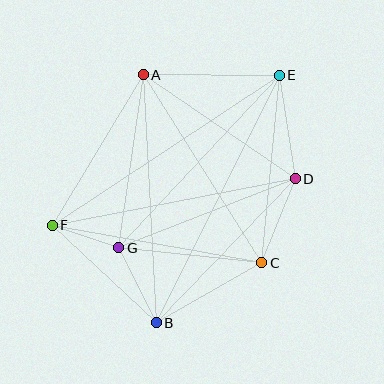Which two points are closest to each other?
Points F and G are closest to each other.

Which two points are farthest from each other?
Points B and E are farthest from each other.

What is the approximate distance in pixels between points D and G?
The distance between D and G is approximately 189 pixels.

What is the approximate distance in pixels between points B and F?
The distance between B and F is approximately 143 pixels.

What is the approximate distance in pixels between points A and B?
The distance between A and B is approximately 248 pixels.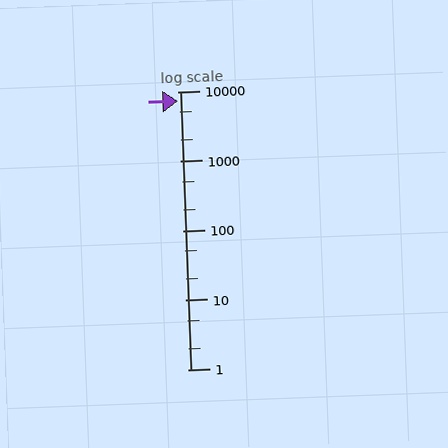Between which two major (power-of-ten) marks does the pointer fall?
The pointer is between 1000 and 10000.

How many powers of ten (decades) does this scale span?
The scale spans 4 decades, from 1 to 10000.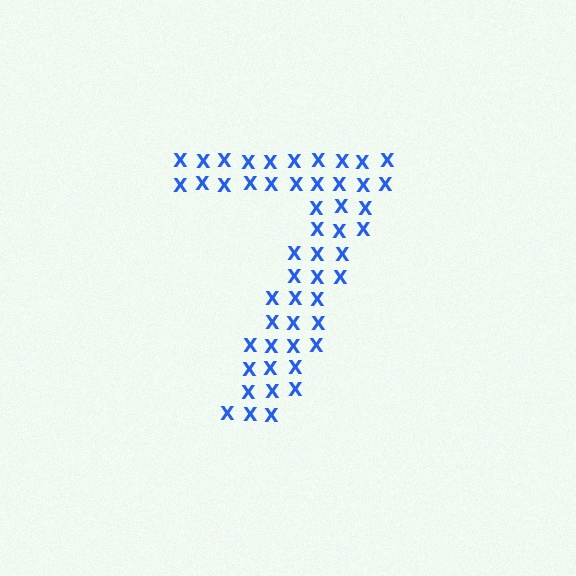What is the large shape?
The large shape is the digit 7.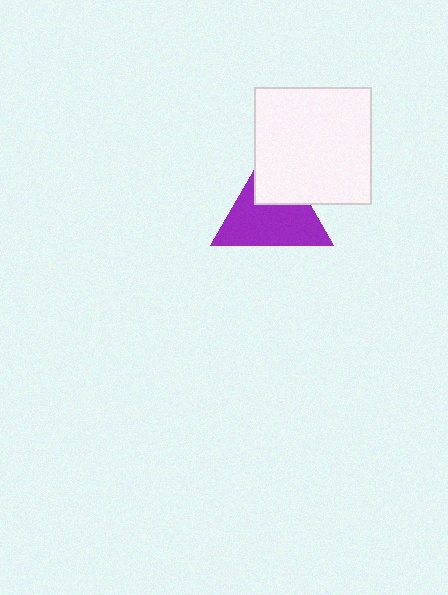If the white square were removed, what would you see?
You would see the complete purple triangle.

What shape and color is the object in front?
The object in front is a white square.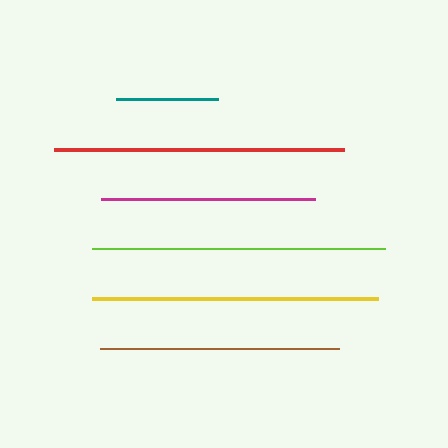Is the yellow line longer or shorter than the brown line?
The yellow line is longer than the brown line.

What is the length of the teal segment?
The teal segment is approximately 103 pixels long.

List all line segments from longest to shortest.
From longest to shortest: lime, red, yellow, brown, magenta, teal.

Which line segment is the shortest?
The teal line is the shortest at approximately 103 pixels.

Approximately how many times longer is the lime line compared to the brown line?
The lime line is approximately 1.2 times the length of the brown line.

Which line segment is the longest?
The lime line is the longest at approximately 293 pixels.